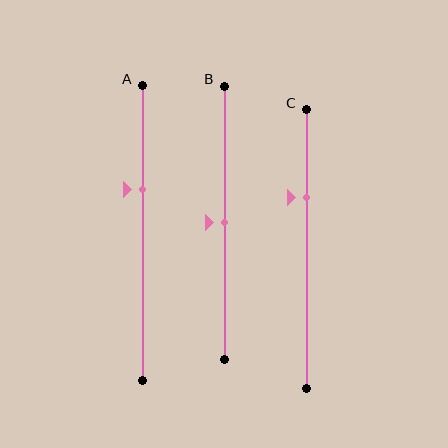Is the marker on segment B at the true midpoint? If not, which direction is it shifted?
Yes, the marker on segment B is at the true midpoint.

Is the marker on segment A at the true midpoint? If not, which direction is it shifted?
No, the marker on segment A is shifted upward by about 15% of the segment length.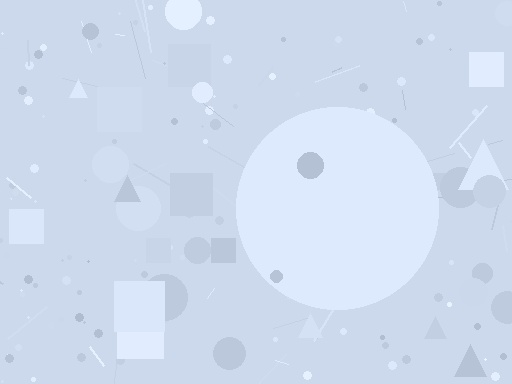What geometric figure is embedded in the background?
A circle is embedded in the background.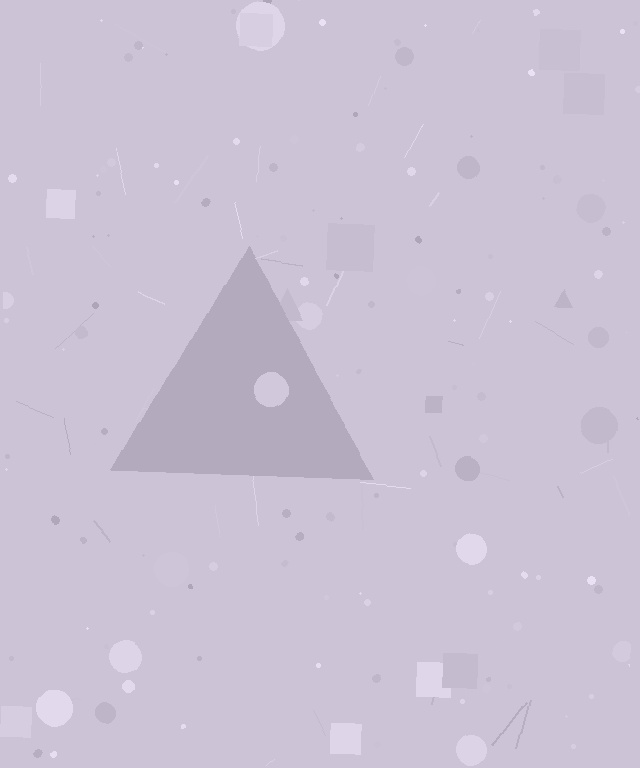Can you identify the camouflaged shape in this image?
The camouflaged shape is a triangle.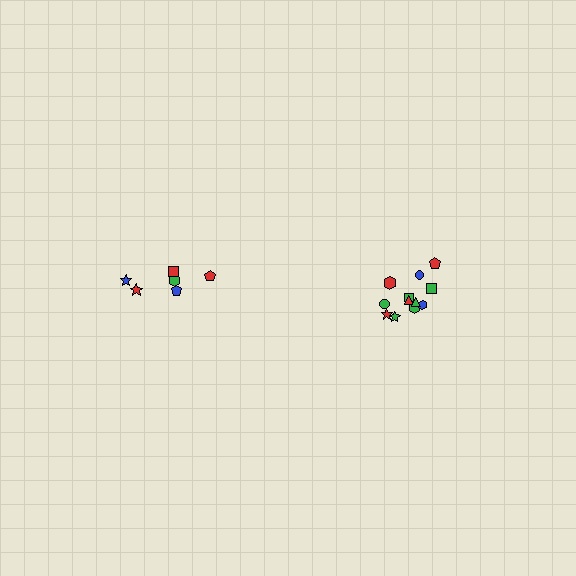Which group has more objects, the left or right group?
The right group.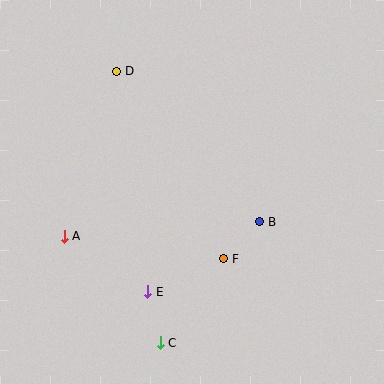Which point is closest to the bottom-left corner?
Point A is closest to the bottom-left corner.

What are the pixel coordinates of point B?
Point B is at (259, 222).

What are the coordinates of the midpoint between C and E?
The midpoint between C and E is at (154, 317).